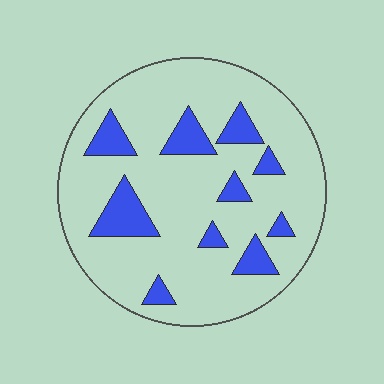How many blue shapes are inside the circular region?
10.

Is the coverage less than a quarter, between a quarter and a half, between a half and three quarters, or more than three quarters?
Less than a quarter.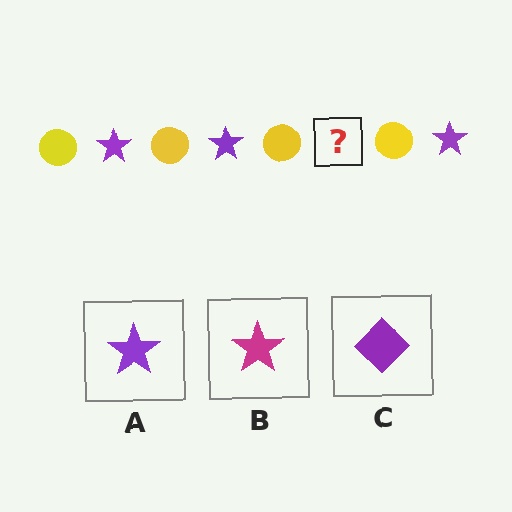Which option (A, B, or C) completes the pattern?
A.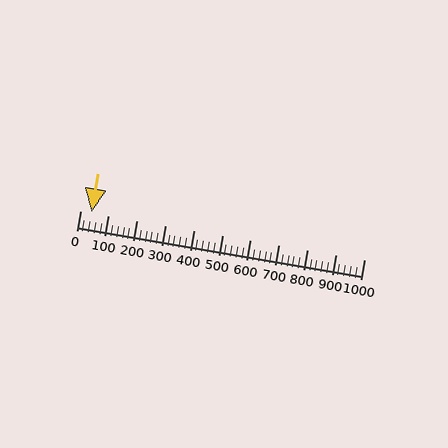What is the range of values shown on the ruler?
The ruler shows values from 0 to 1000.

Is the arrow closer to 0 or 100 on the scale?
The arrow is closer to 0.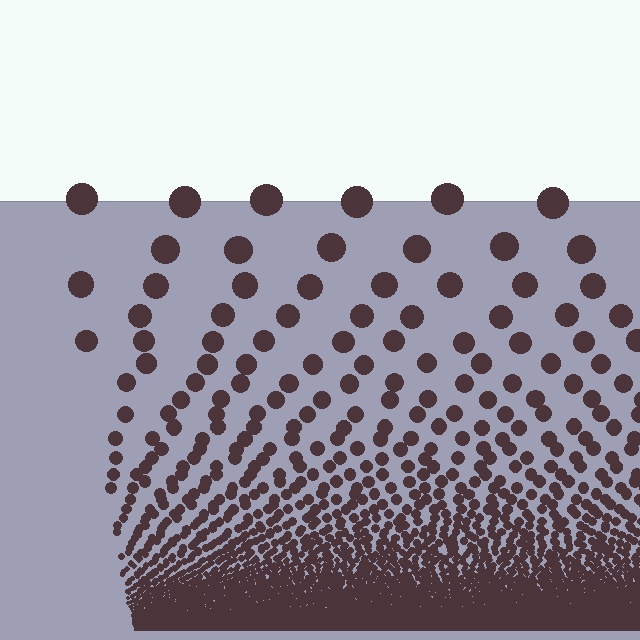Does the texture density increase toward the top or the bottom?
Density increases toward the bottom.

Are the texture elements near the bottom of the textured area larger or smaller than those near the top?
Smaller. The gradient is inverted — elements near the bottom are smaller and denser.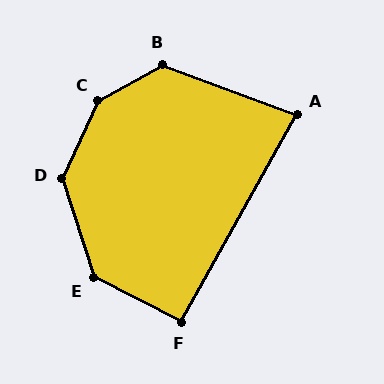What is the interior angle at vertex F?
Approximately 92 degrees (approximately right).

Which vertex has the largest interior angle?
C, at approximately 145 degrees.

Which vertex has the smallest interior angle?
A, at approximately 81 degrees.